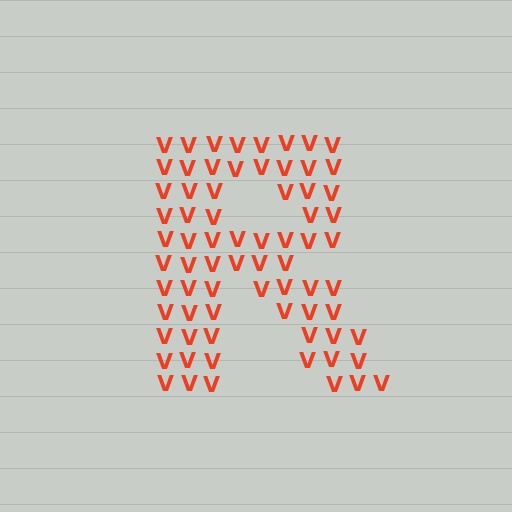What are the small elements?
The small elements are letter V's.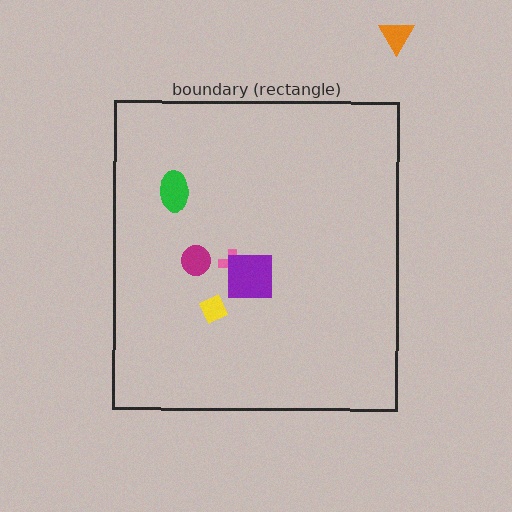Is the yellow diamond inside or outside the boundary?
Inside.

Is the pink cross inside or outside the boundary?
Inside.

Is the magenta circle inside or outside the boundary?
Inside.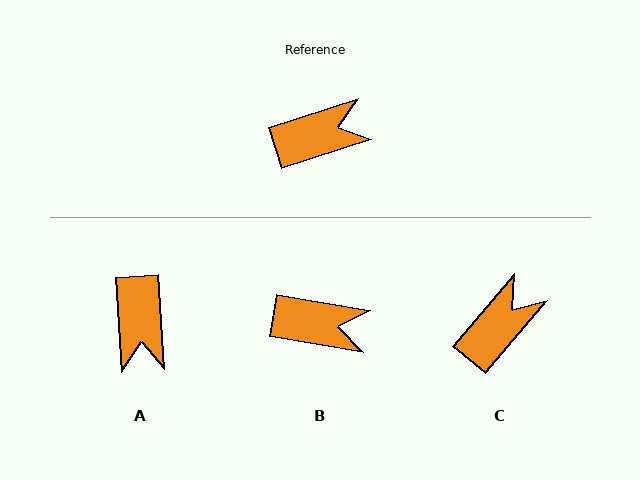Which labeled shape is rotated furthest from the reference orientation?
A, about 104 degrees away.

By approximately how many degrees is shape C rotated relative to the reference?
Approximately 32 degrees counter-clockwise.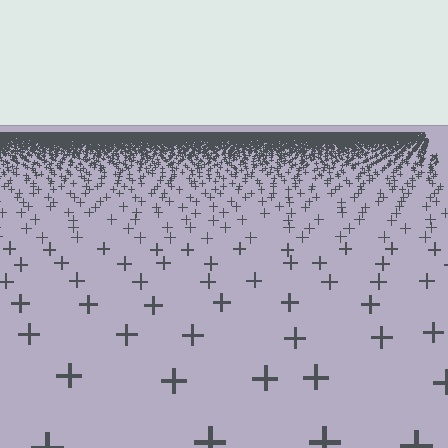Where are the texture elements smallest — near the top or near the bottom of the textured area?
Near the top.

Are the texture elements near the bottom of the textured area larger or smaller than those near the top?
Larger. Near the bottom, elements are closer to the viewer and appear at a bigger on-screen size.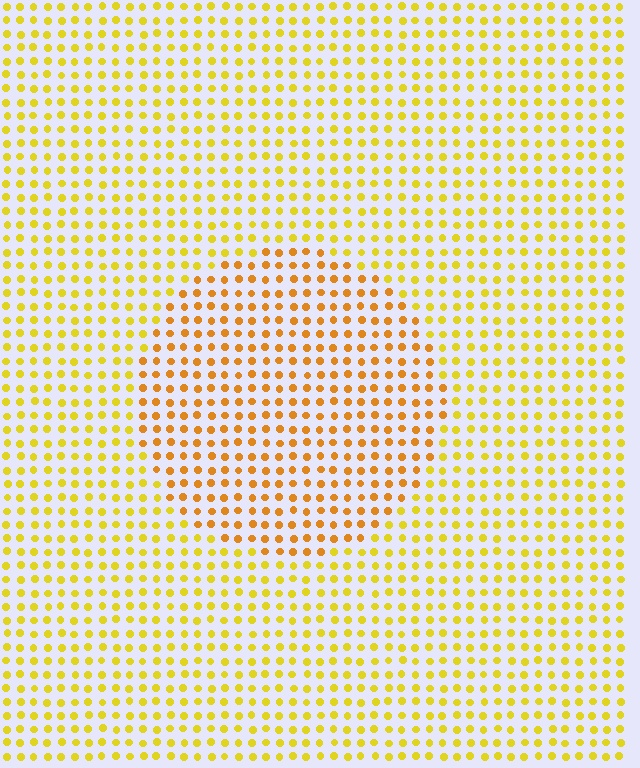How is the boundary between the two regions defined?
The boundary is defined purely by a slight shift in hue (about 24 degrees). Spacing, size, and orientation are identical on both sides.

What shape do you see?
I see a circle.